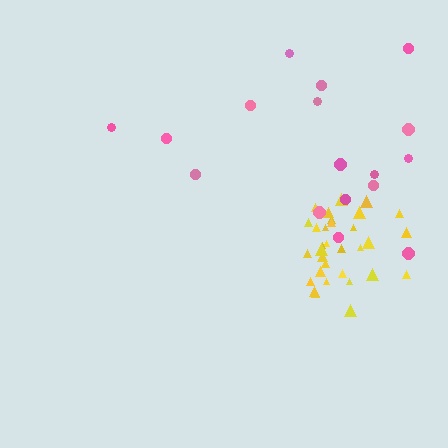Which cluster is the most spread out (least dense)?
Pink.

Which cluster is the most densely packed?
Yellow.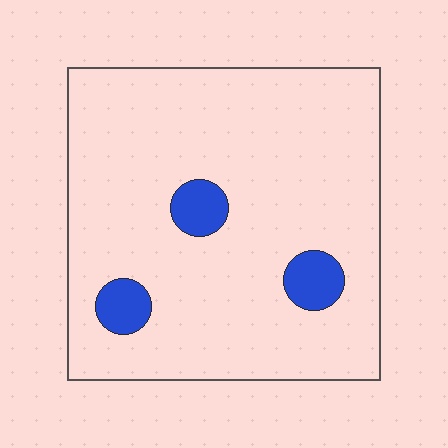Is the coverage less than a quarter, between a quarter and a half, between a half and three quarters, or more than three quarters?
Less than a quarter.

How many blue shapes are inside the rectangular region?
3.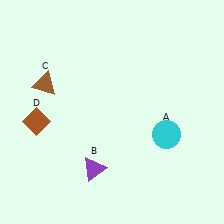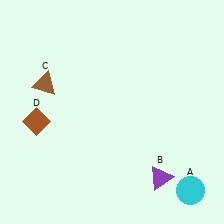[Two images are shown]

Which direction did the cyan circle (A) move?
The cyan circle (A) moved down.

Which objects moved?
The objects that moved are: the cyan circle (A), the purple triangle (B).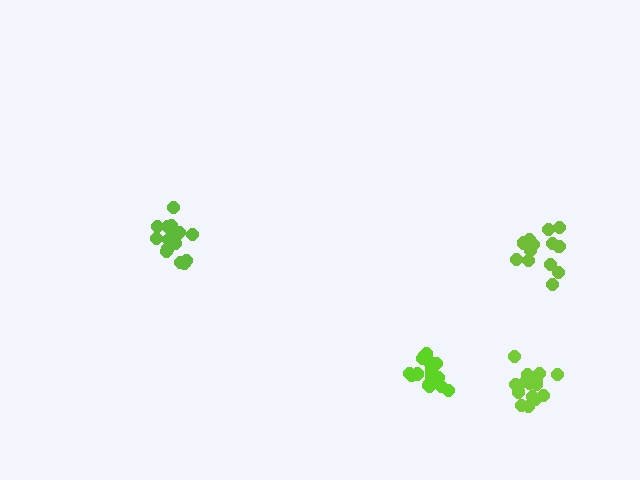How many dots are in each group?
Group 1: 16 dots, Group 2: 15 dots, Group 3: 20 dots, Group 4: 14 dots (65 total).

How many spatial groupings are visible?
There are 4 spatial groupings.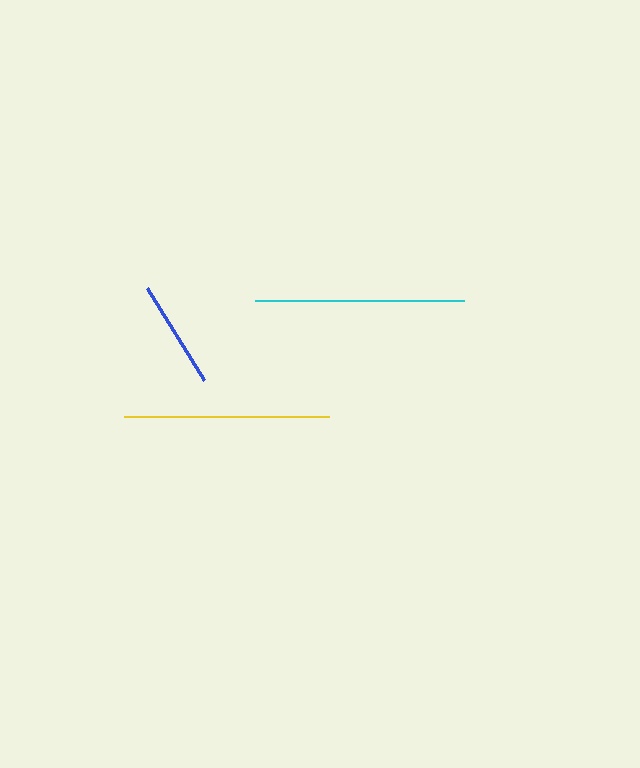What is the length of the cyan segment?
The cyan segment is approximately 209 pixels long.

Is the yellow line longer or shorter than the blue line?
The yellow line is longer than the blue line.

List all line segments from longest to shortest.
From longest to shortest: cyan, yellow, blue.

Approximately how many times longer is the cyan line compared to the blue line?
The cyan line is approximately 1.9 times the length of the blue line.